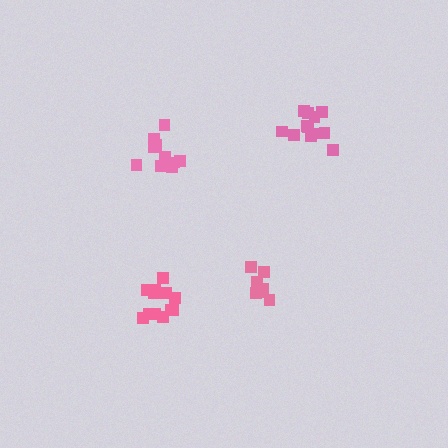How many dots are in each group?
Group 1: 12 dots, Group 2: 7 dots, Group 3: 11 dots, Group 4: 13 dots (43 total).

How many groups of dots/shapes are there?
There are 4 groups.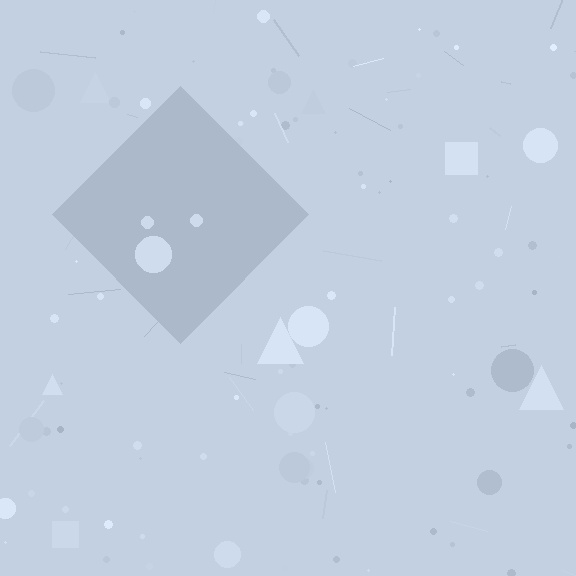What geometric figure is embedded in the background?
A diamond is embedded in the background.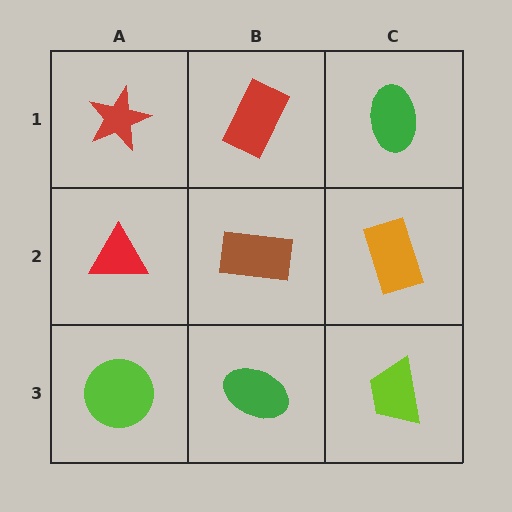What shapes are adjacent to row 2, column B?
A red rectangle (row 1, column B), a green ellipse (row 3, column B), a red triangle (row 2, column A), an orange rectangle (row 2, column C).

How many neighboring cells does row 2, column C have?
3.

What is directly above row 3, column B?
A brown rectangle.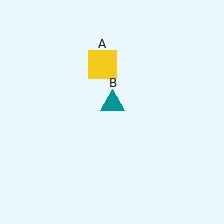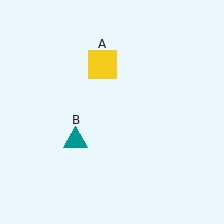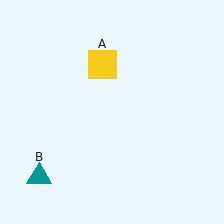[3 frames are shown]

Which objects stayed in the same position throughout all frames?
Yellow square (object A) remained stationary.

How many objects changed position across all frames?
1 object changed position: teal triangle (object B).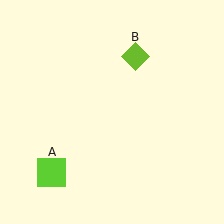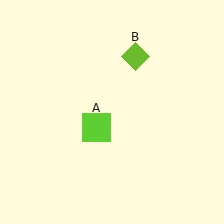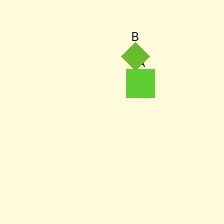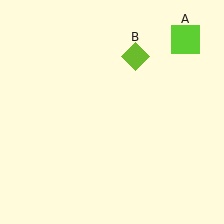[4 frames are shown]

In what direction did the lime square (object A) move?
The lime square (object A) moved up and to the right.